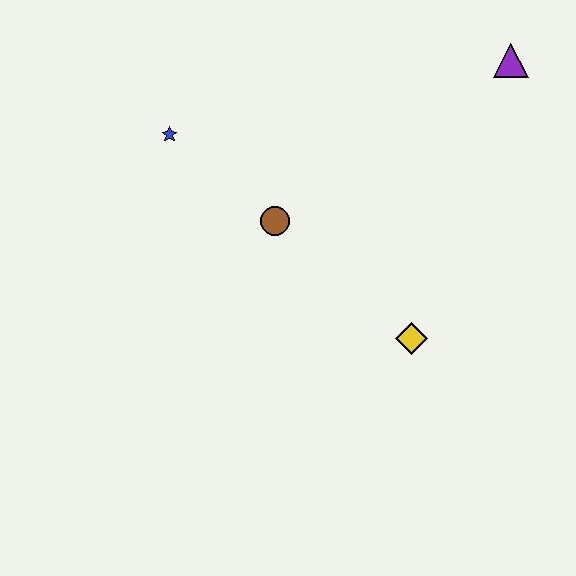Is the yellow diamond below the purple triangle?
Yes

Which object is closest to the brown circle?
The blue star is closest to the brown circle.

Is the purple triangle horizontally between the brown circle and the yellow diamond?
No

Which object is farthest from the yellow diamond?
The blue star is farthest from the yellow diamond.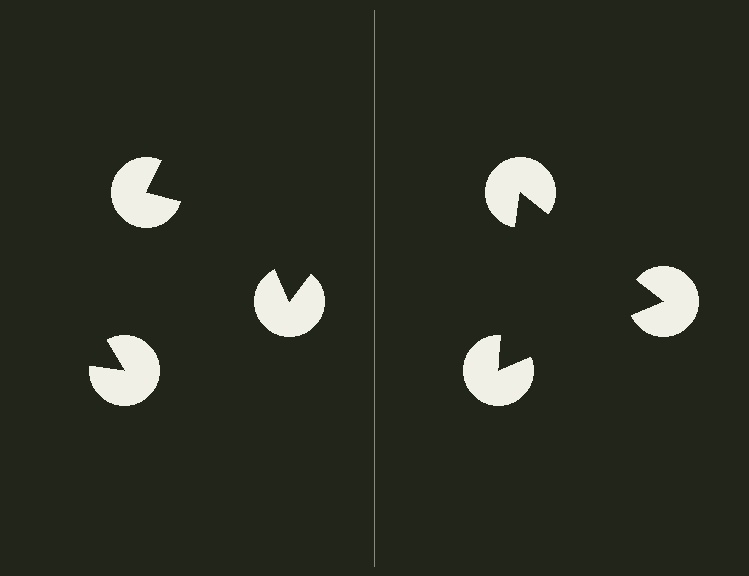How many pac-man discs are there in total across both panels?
6 — 3 on each side.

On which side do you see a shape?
An illusory triangle appears on the right side. On the left side the wedge cuts are rotated, so no coherent shape forms.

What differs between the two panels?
The pac-man discs are positioned identically on both sides; only the wedge orientations differ. On the right they align to a triangle; on the left they are misaligned.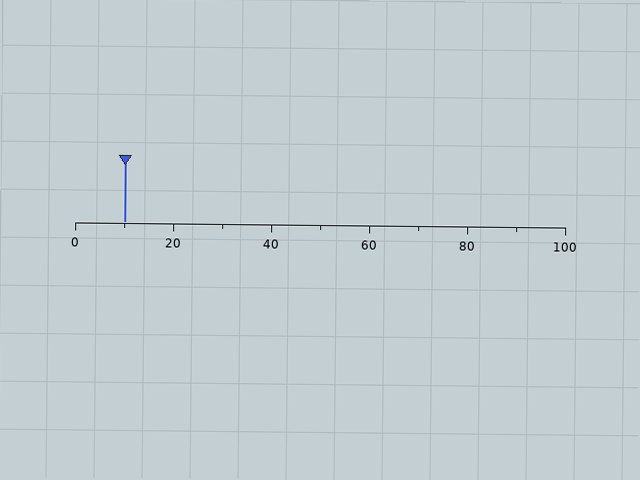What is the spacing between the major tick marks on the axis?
The major ticks are spaced 20 apart.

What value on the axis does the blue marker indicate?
The marker indicates approximately 10.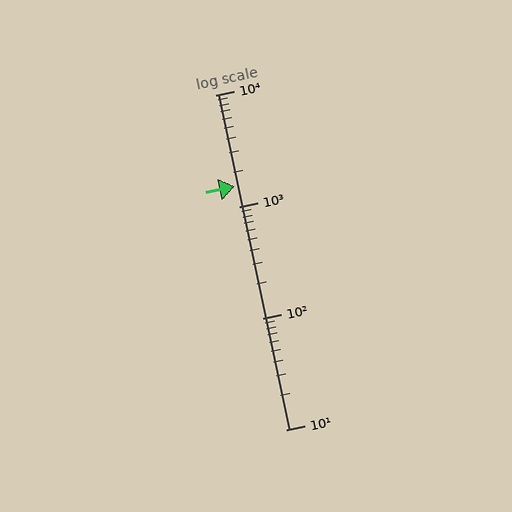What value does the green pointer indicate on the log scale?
The pointer indicates approximately 1500.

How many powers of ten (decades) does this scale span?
The scale spans 3 decades, from 10 to 10000.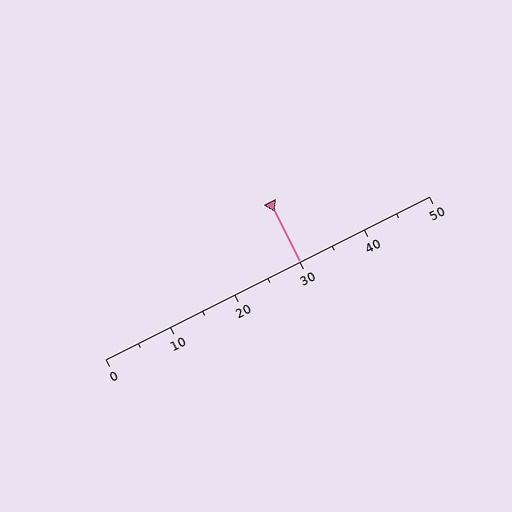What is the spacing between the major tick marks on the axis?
The major ticks are spaced 10 apart.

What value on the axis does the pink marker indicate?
The marker indicates approximately 30.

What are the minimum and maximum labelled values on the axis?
The axis runs from 0 to 50.